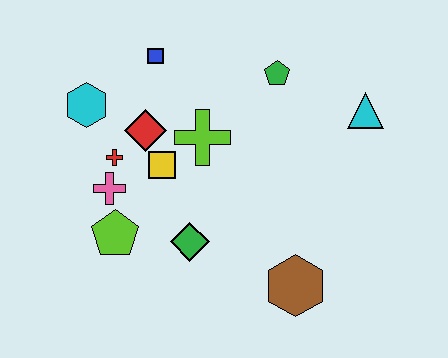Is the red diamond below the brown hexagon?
No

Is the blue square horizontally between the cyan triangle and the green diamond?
No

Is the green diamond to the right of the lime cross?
No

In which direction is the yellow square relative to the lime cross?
The yellow square is to the left of the lime cross.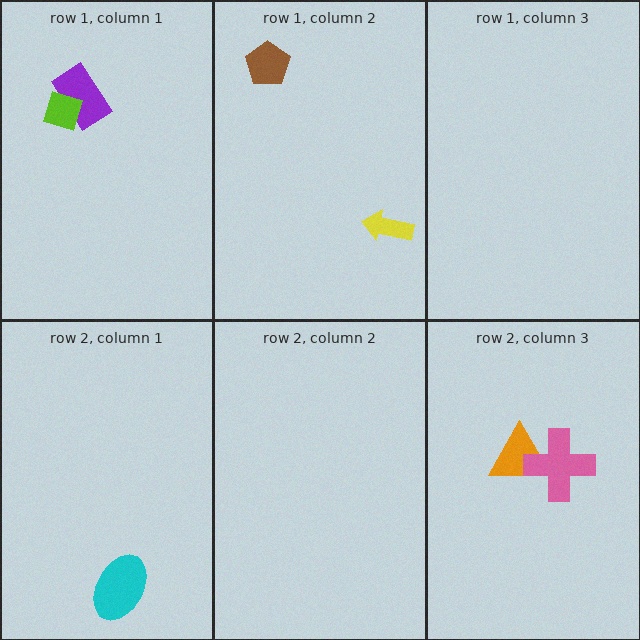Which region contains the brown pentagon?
The row 1, column 2 region.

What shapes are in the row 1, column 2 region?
The brown pentagon, the yellow arrow.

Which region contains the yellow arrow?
The row 1, column 2 region.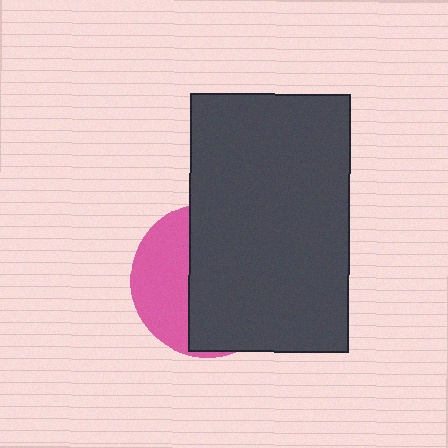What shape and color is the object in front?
The object in front is a dark gray rectangle.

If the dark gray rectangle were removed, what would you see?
You would see the complete pink circle.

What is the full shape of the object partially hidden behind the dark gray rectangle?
The partially hidden object is a pink circle.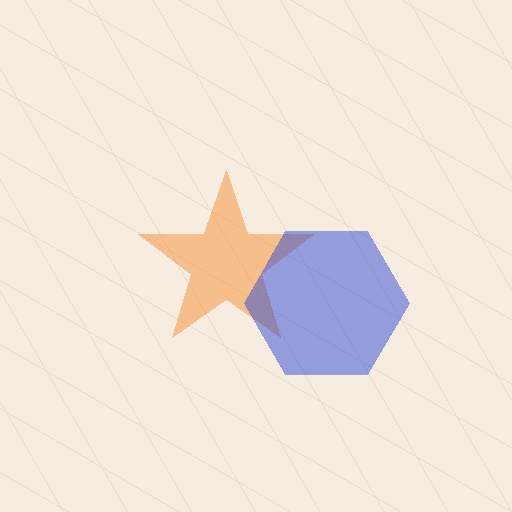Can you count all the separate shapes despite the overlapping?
Yes, there are 2 separate shapes.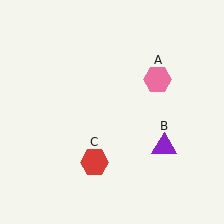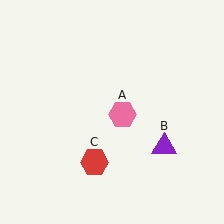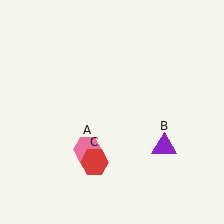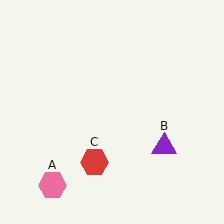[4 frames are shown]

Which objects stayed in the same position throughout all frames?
Purple triangle (object B) and red hexagon (object C) remained stationary.